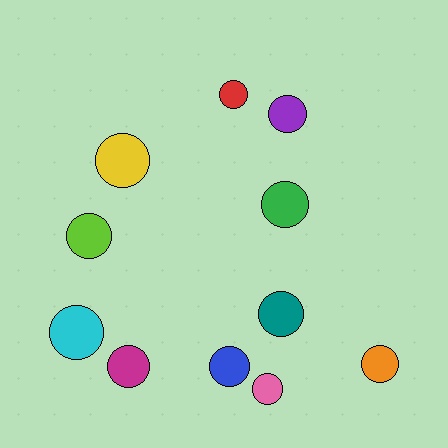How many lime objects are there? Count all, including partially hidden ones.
There is 1 lime object.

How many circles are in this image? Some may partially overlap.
There are 11 circles.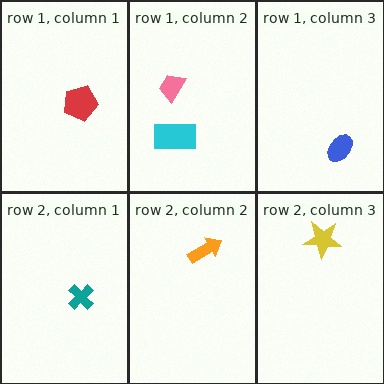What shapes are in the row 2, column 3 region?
The yellow star.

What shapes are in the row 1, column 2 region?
The cyan rectangle, the pink trapezoid.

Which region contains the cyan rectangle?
The row 1, column 2 region.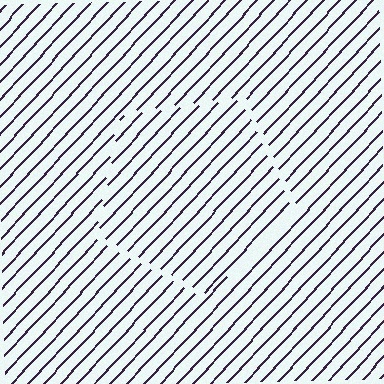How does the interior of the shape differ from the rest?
The interior of the shape contains the same grating, shifted by half a period — the contour is defined by the phase discontinuity where line-ends from the inner and outer gratings abut.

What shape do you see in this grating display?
An illusory pentagon. The interior of the shape contains the same grating, shifted by half a period — the contour is defined by the phase discontinuity where line-ends from the inner and outer gratings abut.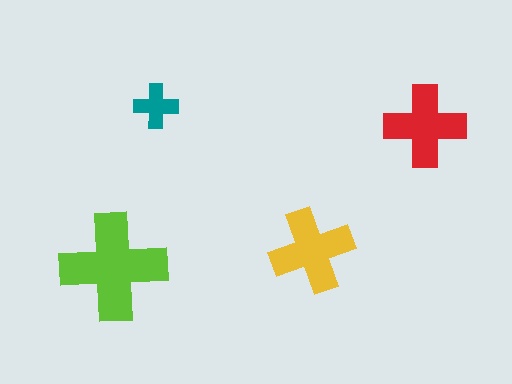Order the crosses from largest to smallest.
the lime one, the yellow one, the red one, the teal one.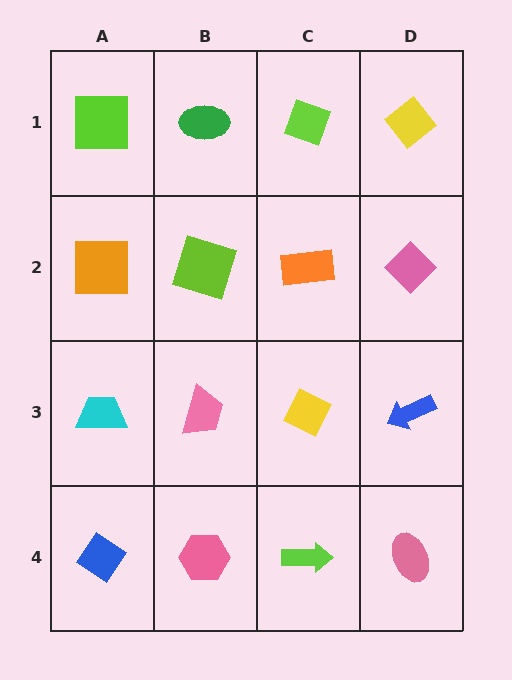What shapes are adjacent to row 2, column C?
A lime diamond (row 1, column C), a yellow diamond (row 3, column C), a lime square (row 2, column B), a pink diamond (row 2, column D).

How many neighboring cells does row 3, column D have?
3.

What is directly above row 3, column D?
A pink diamond.